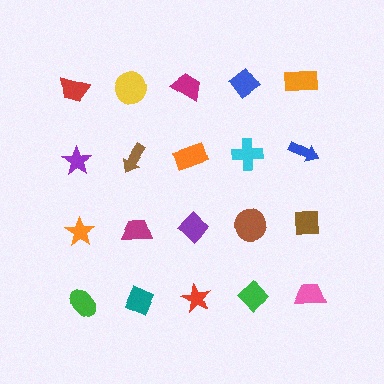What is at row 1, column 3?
A magenta trapezoid.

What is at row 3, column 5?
A brown square.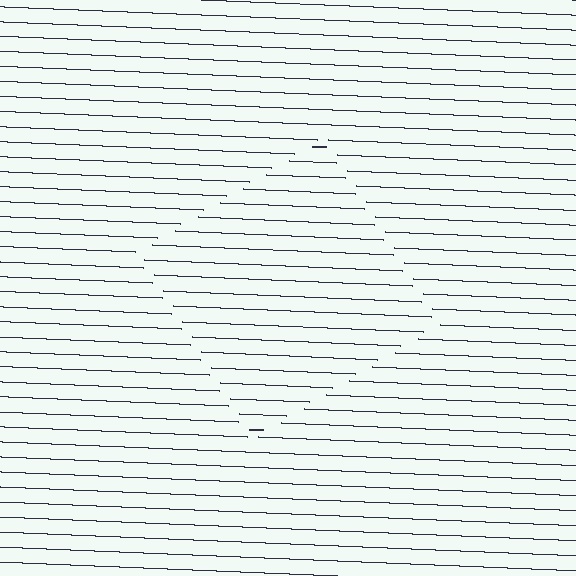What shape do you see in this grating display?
An illusory square. The interior of the shape contains the same grating, shifted by half a period — the contour is defined by the phase discontinuity where line-ends from the inner and outer gratings abut.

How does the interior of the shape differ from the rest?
The interior of the shape contains the same grating, shifted by half a period — the contour is defined by the phase discontinuity where line-ends from the inner and outer gratings abut.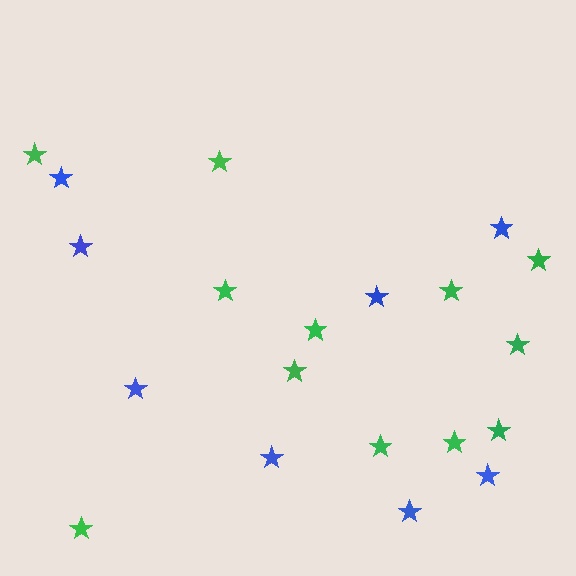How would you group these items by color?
There are 2 groups: one group of green stars (12) and one group of blue stars (8).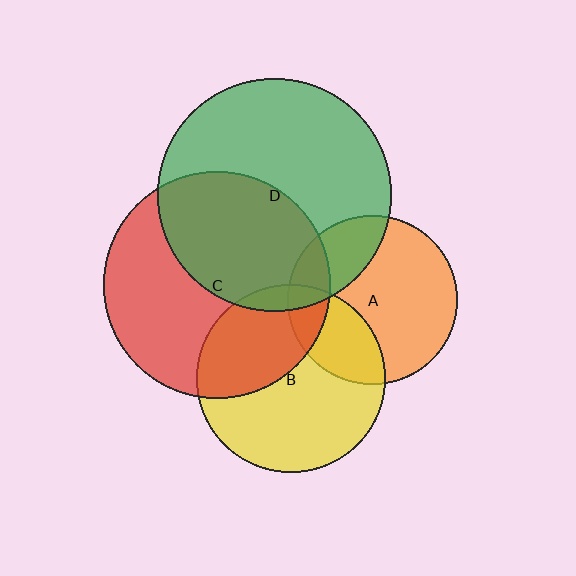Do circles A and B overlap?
Yes.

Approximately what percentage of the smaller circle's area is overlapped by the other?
Approximately 30%.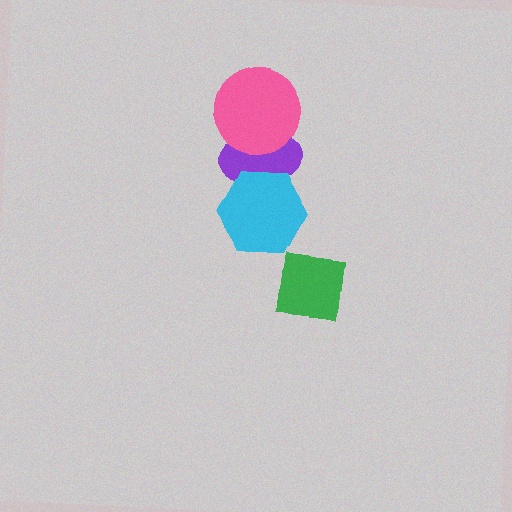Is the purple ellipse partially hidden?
Yes, it is partially covered by another shape.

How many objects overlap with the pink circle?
1 object overlaps with the pink circle.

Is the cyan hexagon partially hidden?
No, no other shape covers it.